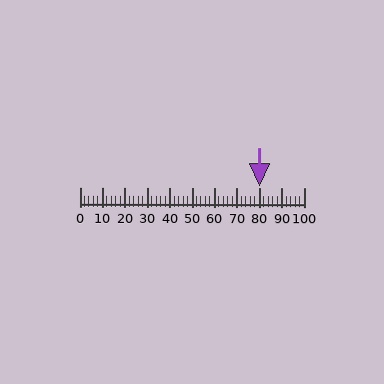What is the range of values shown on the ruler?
The ruler shows values from 0 to 100.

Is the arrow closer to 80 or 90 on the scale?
The arrow is closer to 80.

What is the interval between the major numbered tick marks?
The major tick marks are spaced 10 units apart.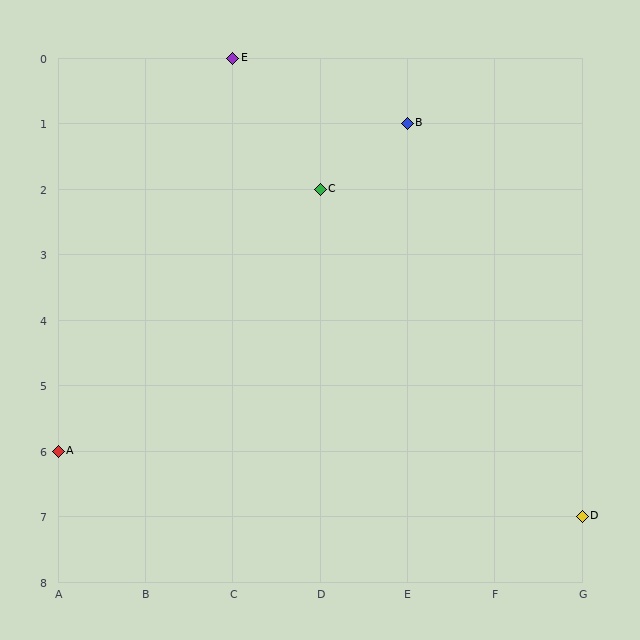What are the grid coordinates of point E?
Point E is at grid coordinates (C, 0).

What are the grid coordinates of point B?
Point B is at grid coordinates (E, 1).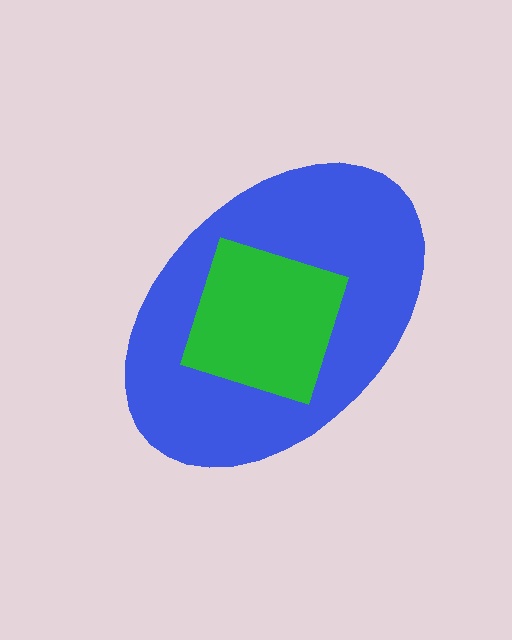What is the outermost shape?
The blue ellipse.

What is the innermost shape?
The green square.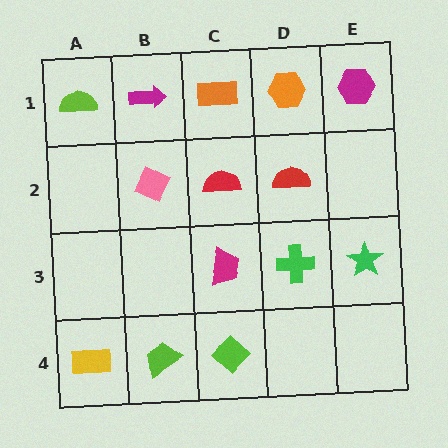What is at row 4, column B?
A lime trapezoid.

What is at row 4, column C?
A lime diamond.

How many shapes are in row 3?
3 shapes.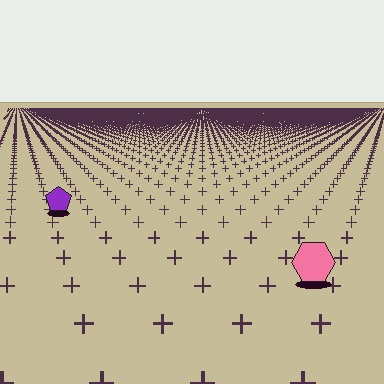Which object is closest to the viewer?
The pink hexagon is closest. The texture marks near it are larger and more spread out.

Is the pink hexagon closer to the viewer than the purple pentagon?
Yes. The pink hexagon is closer — you can tell from the texture gradient: the ground texture is coarser near it.